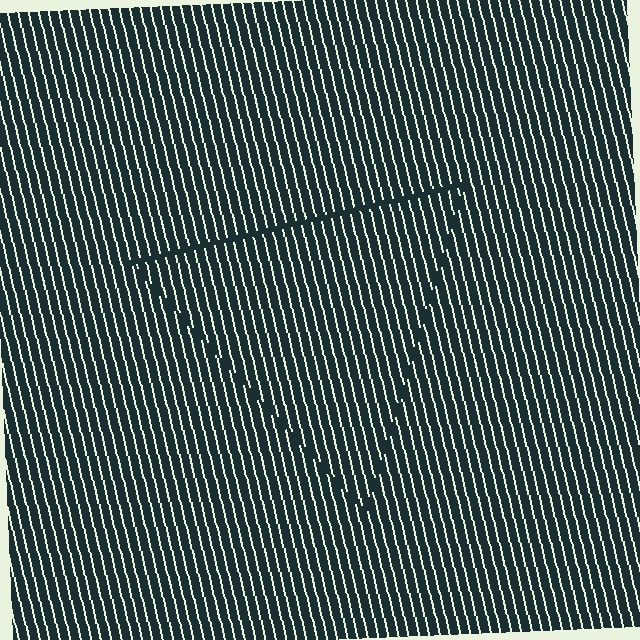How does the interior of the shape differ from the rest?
The interior of the shape contains the same grating, shifted by half a period — the contour is defined by the phase discontinuity where line-ends from the inner and outer gratings abut.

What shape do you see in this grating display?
An illusory triangle. The interior of the shape contains the same grating, shifted by half a period — the contour is defined by the phase discontinuity where line-ends from the inner and outer gratings abut.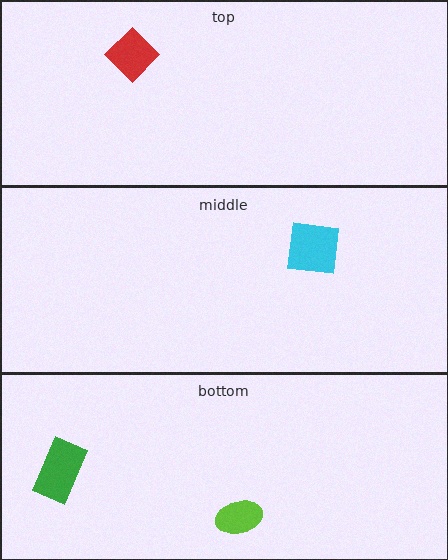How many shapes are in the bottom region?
2.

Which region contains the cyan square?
The middle region.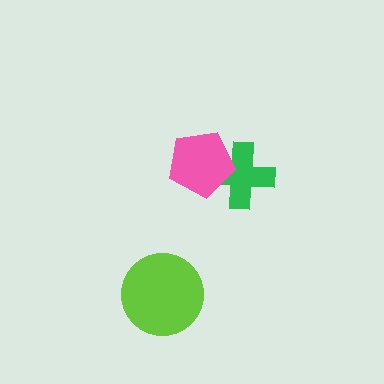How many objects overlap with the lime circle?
0 objects overlap with the lime circle.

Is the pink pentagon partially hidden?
No, no other shape covers it.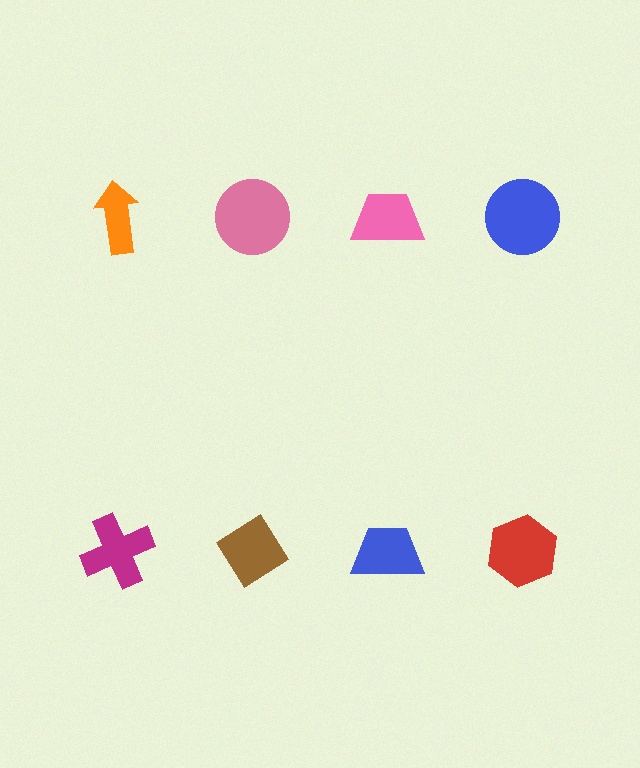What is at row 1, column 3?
A pink trapezoid.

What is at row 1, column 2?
A pink circle.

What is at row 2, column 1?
A magenta cross.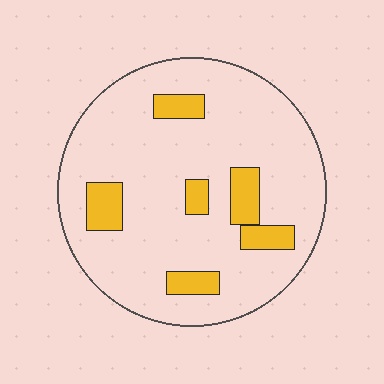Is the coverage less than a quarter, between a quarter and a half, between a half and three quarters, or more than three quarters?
Less than a quarter.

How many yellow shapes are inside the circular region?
6.